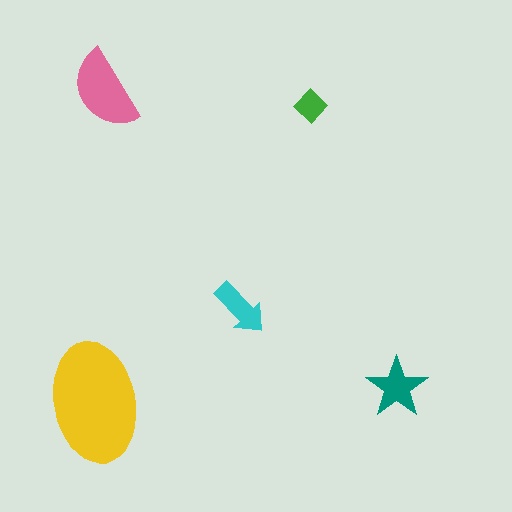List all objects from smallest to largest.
The green diamond, the cyan arrow, the teal star, the pink semicircle, the yellow ellipse.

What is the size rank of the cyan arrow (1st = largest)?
4th.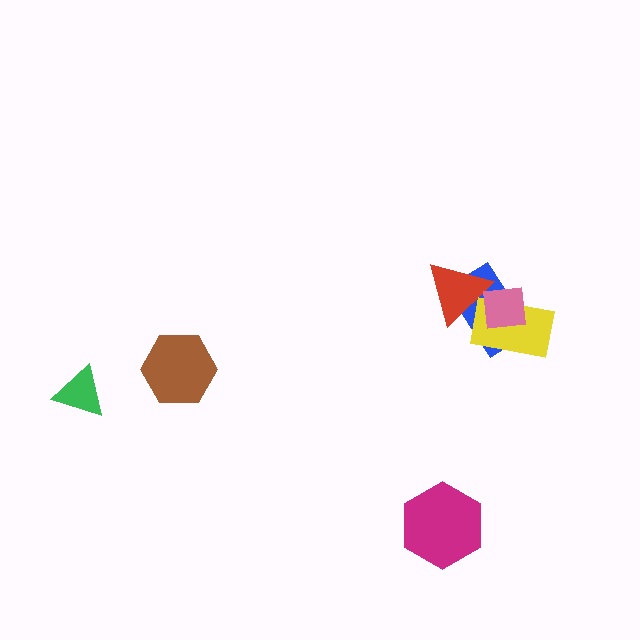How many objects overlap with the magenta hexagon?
0 objects overlap with the magenta hexagon.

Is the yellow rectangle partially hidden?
Yes, it is partially covered by another shape.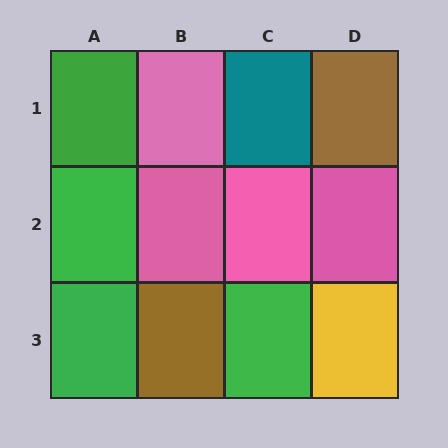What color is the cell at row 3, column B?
Brown.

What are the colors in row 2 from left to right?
Green, pink, pink, pink.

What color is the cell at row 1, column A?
Green.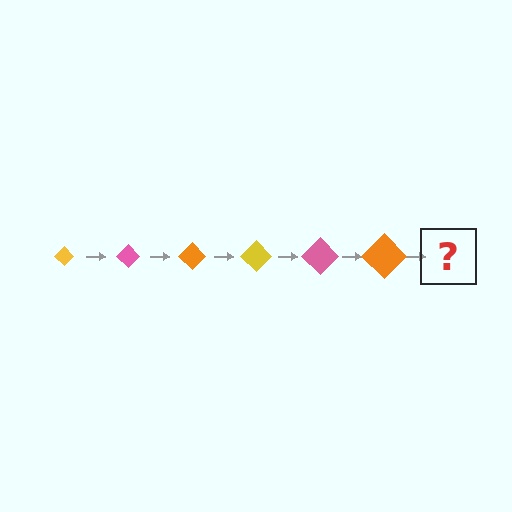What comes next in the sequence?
The next element should be a yellow diamond, larger than the previous one.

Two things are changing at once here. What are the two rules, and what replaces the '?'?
The two rules are that the diamond grows larger each step and the color cycles through yellow, pink, and orange. The '?' should be a yellow diamond, larger than the previous one.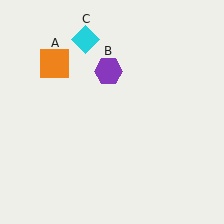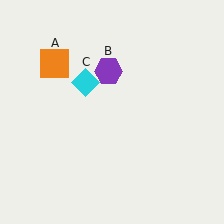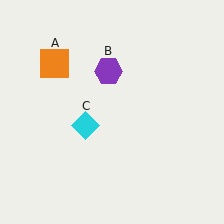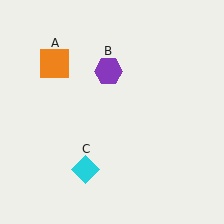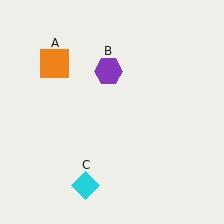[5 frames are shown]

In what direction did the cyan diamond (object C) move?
The cyan diamond (object C) moved down.